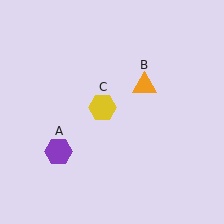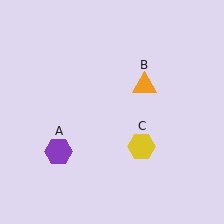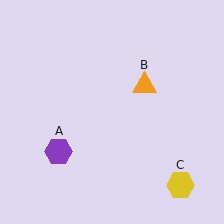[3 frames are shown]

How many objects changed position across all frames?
1 object changed position: yellow hexagon (object C).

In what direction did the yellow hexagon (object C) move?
The yellow hexagon (object C) moved down and to the right.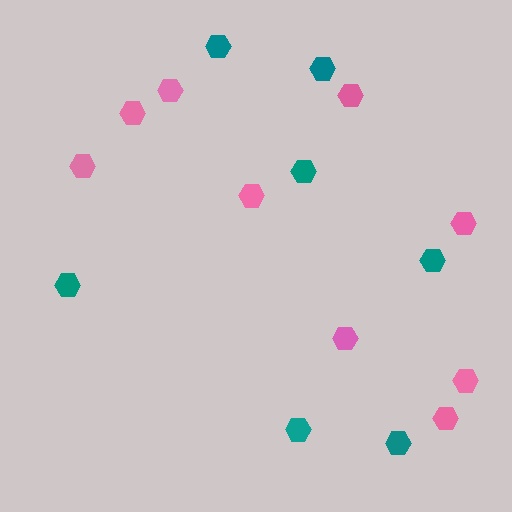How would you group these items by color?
There are 2 groups: one group of pink hexagons (9) and one group of teal hexagons (7).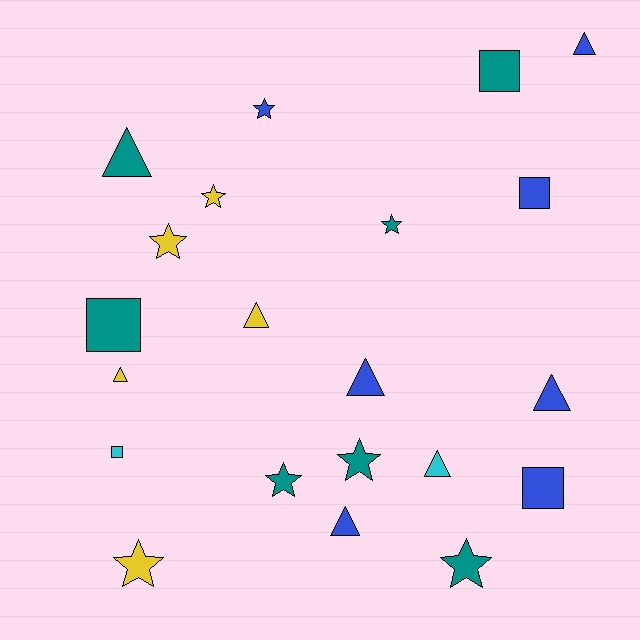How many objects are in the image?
There are 21 objects.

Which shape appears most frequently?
Star, with 8 objects.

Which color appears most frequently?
Teal, with 7 objects.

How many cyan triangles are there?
There is 1 cyan triangle.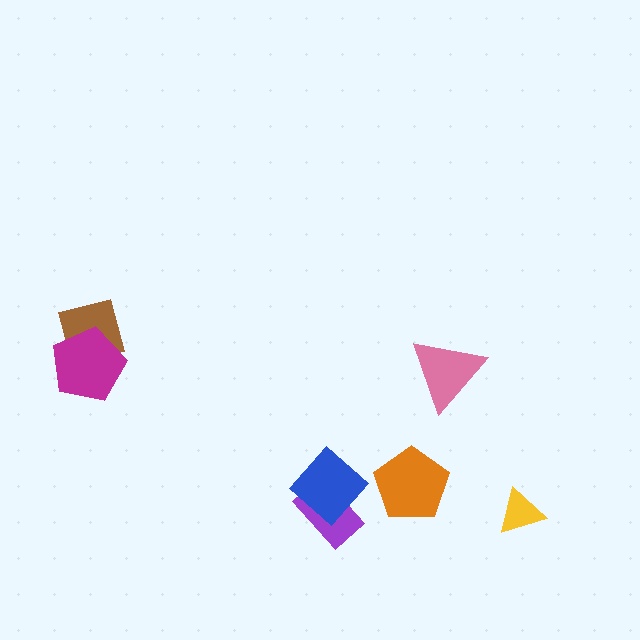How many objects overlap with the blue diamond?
1 object overlaps with the blue diamond.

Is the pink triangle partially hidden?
No, no other shape covers it.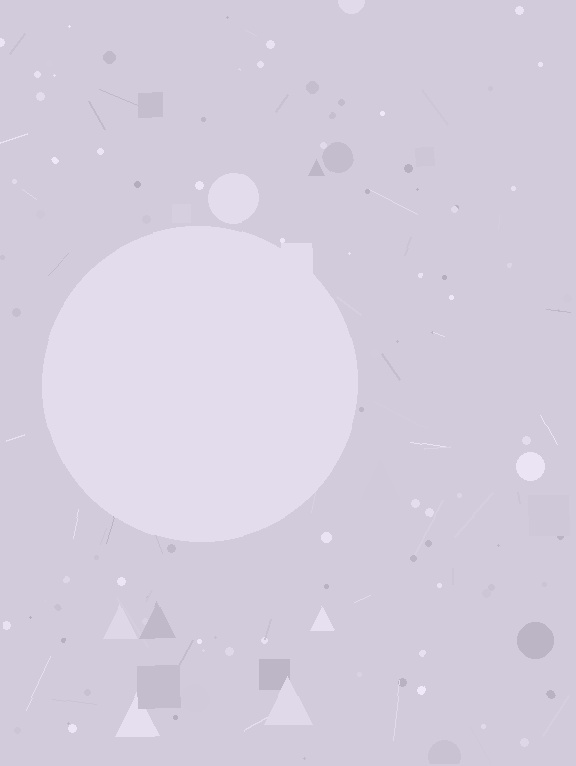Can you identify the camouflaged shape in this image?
The camouflaged shape is a circle.